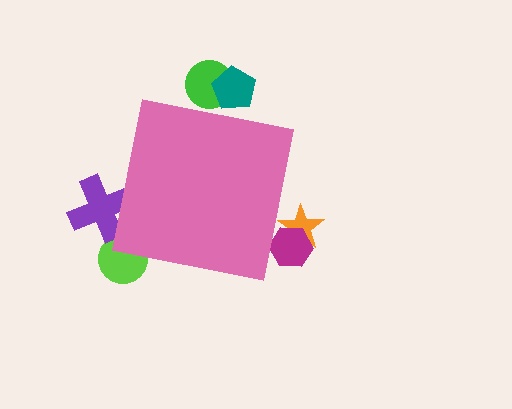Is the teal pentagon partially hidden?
Yes, the teal pentagon is partially hidden behind the pink square.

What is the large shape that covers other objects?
A pink square.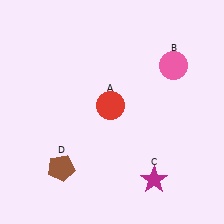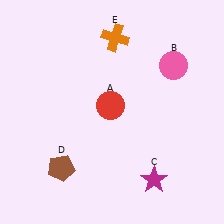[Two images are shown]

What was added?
An orange cross (E) was added in Image 2.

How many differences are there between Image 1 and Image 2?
There is 1 difference between the two images.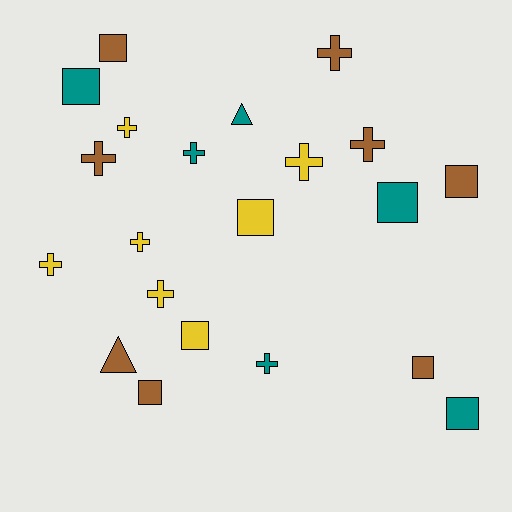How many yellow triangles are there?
There are no yellow triangles.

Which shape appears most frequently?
Cross, with 10 objects.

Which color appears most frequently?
Brown, with 8 objects.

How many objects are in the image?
There are 21 objects.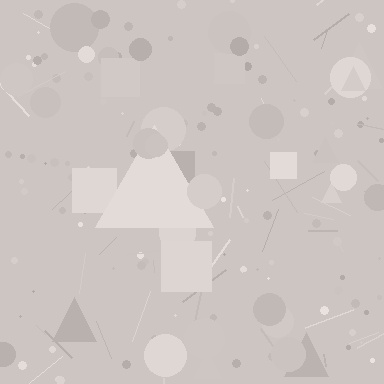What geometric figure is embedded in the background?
A triangle is embedded in the background.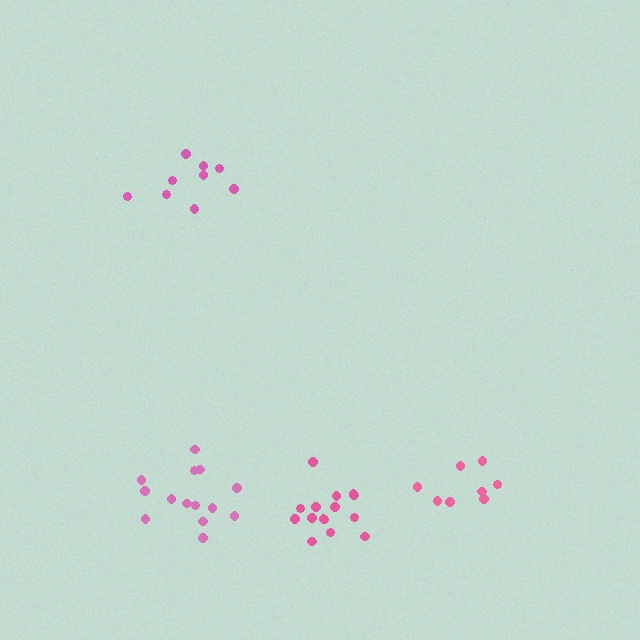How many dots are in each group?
Group 1: 9 dots, Group 2: 15 dots, Group 3: 14 dots, Group 4: 9 dots (47 total).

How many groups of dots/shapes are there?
There are 4 groups.